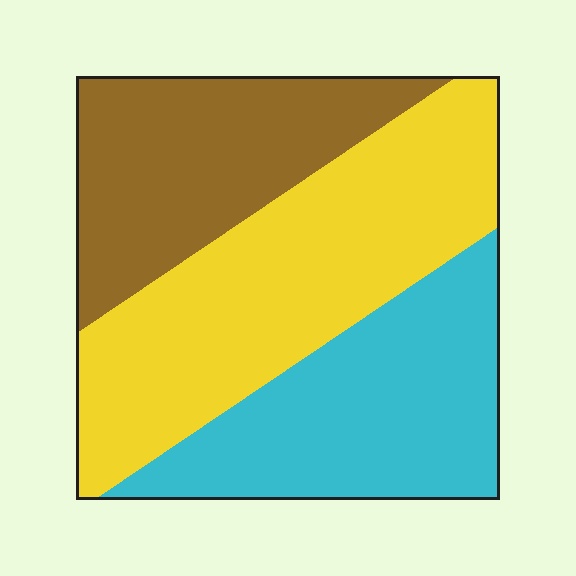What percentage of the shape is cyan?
Cyan takes up between a sixth and a third of the shape.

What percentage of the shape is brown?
Brown covers around 25% of the shape.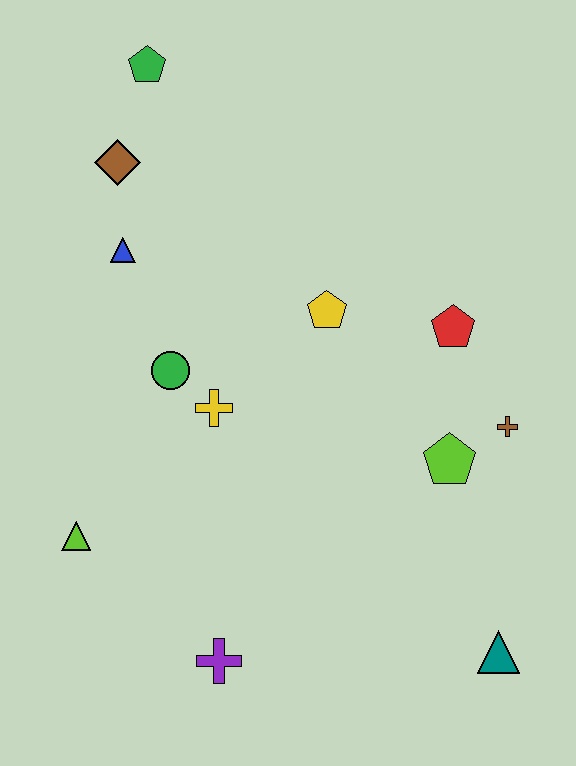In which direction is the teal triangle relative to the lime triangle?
The teal triangle is to the right of the lime triangle.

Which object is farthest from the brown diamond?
The teal triangle is farthest from the brown diamond.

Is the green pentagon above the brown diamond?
Yes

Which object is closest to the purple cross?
The lime triangle is closest to the purple cross.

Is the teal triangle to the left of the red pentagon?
No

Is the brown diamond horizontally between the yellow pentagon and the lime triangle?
Yes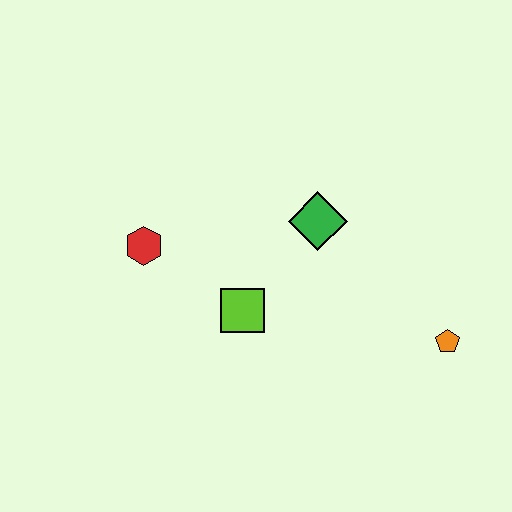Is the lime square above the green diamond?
No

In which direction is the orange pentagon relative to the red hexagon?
The orange pentagon is to the right of the red hexagon.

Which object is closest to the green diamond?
The lime square is closest to the green diamond.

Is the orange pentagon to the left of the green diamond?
No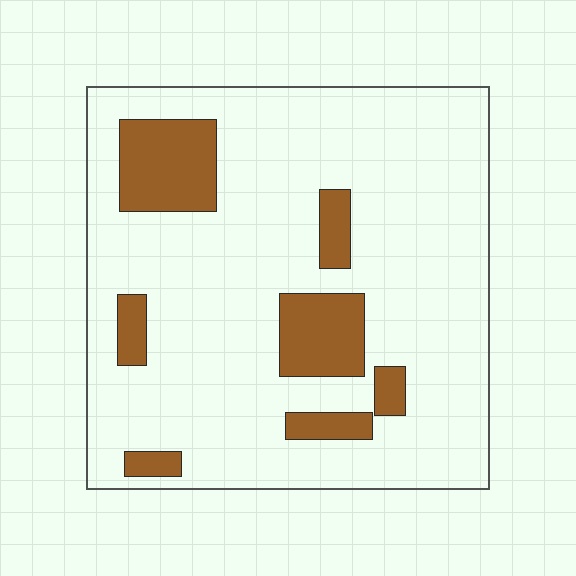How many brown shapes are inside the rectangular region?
7.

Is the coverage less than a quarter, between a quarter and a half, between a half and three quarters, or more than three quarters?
Less than a quarter.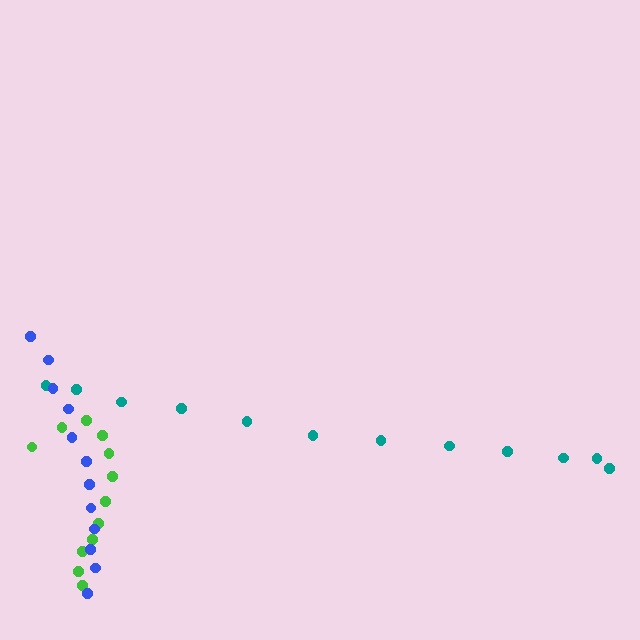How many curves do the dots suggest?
There are 3 distinct paths.